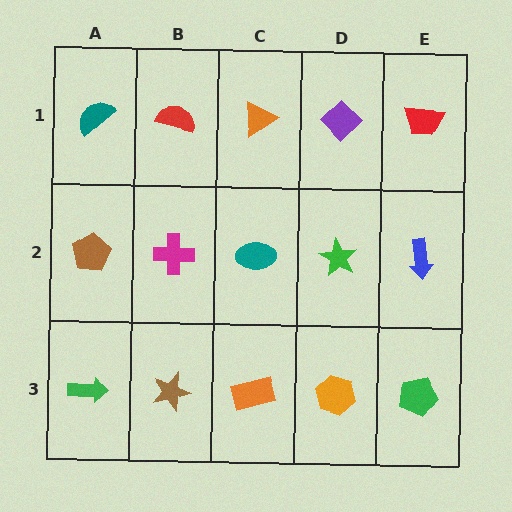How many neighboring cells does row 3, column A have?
2.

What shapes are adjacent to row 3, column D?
A green star (row 2, column D), an orange rectangle (row 3, column C), a green pentagon (row 3, column E).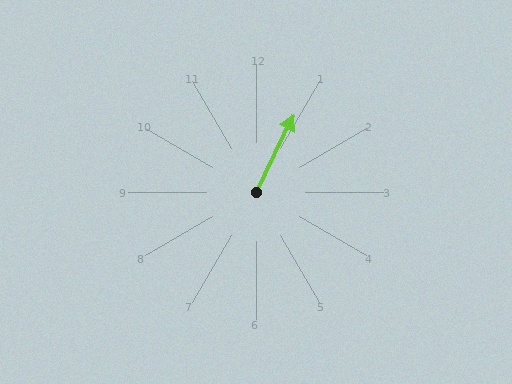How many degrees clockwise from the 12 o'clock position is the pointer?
Approximately 26 degrees.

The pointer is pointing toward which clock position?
Roughly 1 o'clock.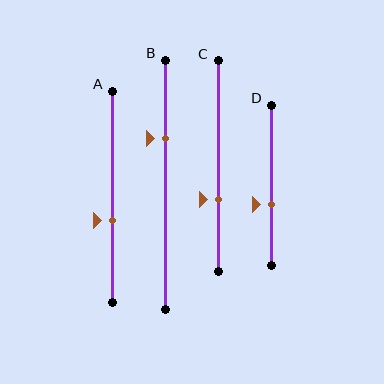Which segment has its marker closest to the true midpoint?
Segment A has its marker closest to the true midpoint.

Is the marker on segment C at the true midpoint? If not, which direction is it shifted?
No, the marker on segment C is shifted downward by about 16% of the segment length.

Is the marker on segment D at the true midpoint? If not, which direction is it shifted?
No, the marker on segment D is shifted downward by about 12% of the segment length.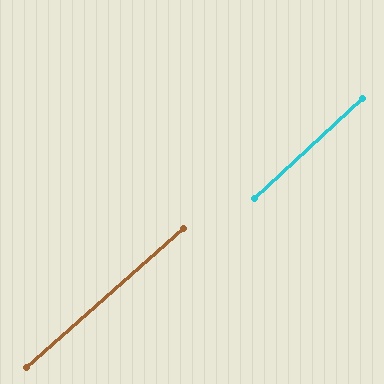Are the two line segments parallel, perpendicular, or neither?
Parallel — their directions differ by only 1.6°.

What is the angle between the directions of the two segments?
Approximately 2 degrees.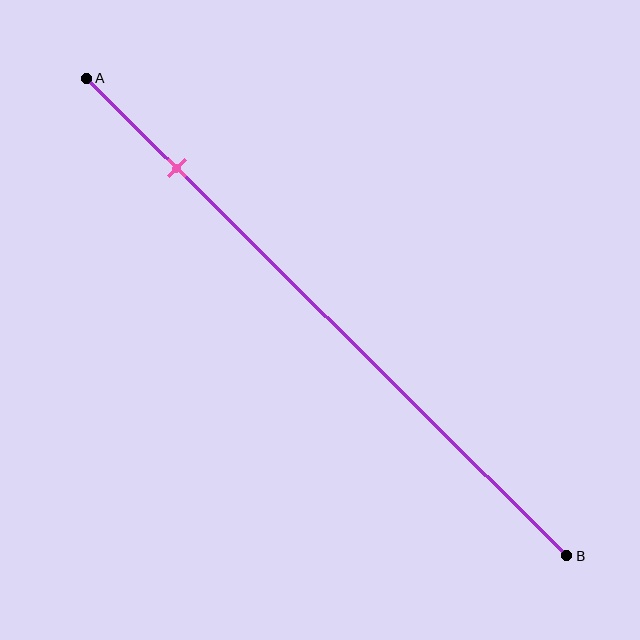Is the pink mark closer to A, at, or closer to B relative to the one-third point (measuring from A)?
The pink mark is closer to point A than the one-third point of segment AB.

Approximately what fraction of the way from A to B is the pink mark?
The pink mark is approximately 20% of the way from A to B.